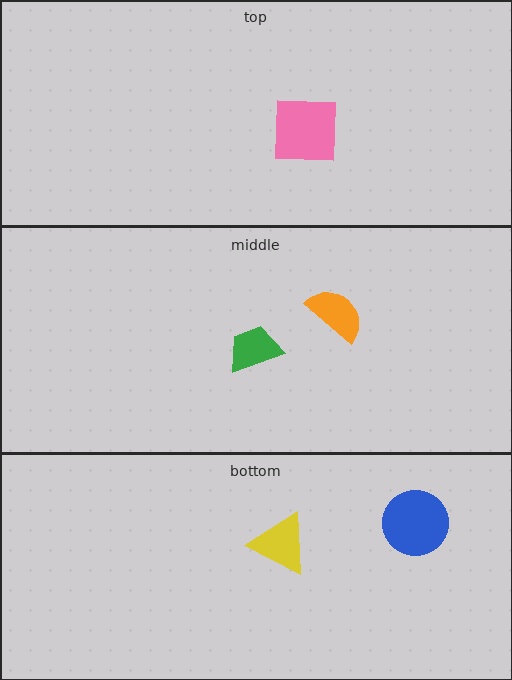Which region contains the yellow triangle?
The bottom region.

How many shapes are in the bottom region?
2.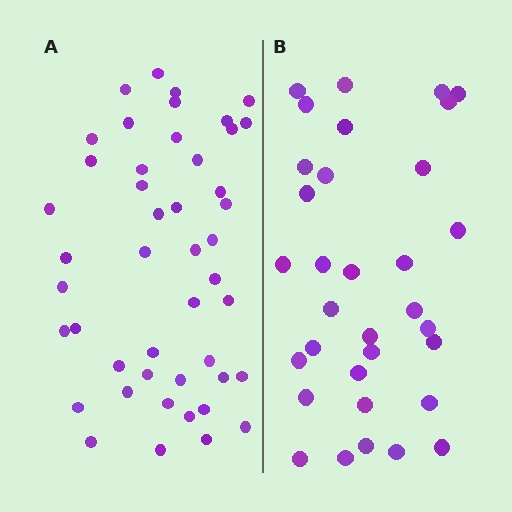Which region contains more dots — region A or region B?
Region A (the left region) has more dots.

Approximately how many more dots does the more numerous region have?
Region A has approximately 15 more dots than region B.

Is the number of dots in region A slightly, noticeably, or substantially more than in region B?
Region A has noticeably more, but not dramatically so. The ratio is roughly 1.4 to 1.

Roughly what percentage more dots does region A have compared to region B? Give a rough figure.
About 40% more.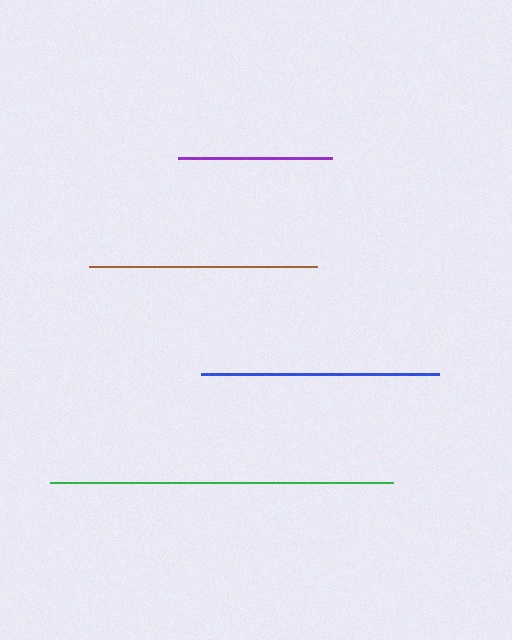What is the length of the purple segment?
The purple segment is approximately 154 pixels long.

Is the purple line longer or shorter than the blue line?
The blue line is longer than the purple line.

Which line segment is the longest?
The green line is the longest at approximately 342 pixels.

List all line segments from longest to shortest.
From longest to shortest: green, blue, brown, purple.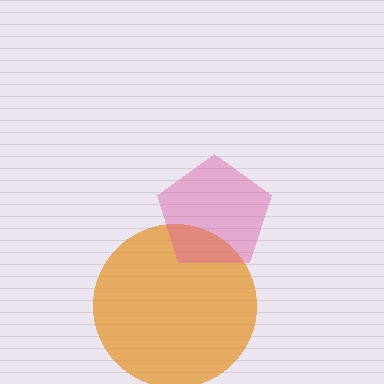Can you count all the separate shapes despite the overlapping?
Yes, there are 2 separate shapes.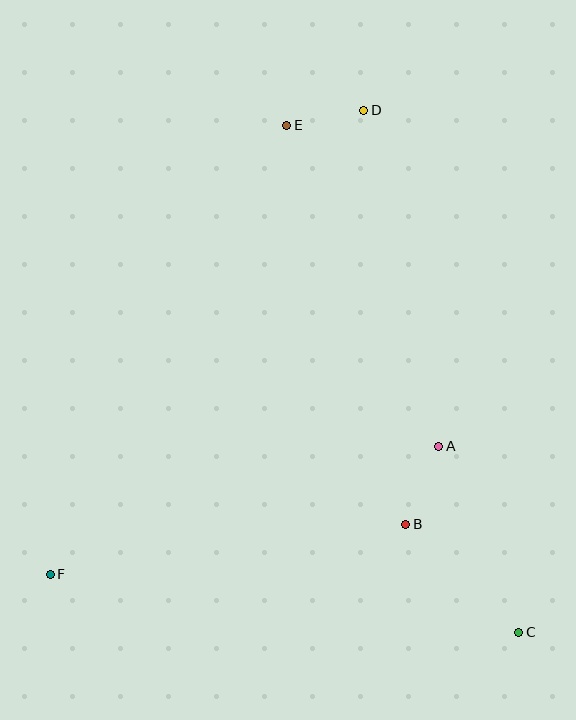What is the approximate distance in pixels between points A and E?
The distance between A and E is approximately 355 pixels.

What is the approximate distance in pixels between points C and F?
The distance between C and F is approximately 472 pixels.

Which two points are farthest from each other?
Points D and F are farthest from each other.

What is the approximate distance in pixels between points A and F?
The distance between A and F is approximately 409 pixels.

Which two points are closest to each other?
Points D and E are closest to each other.